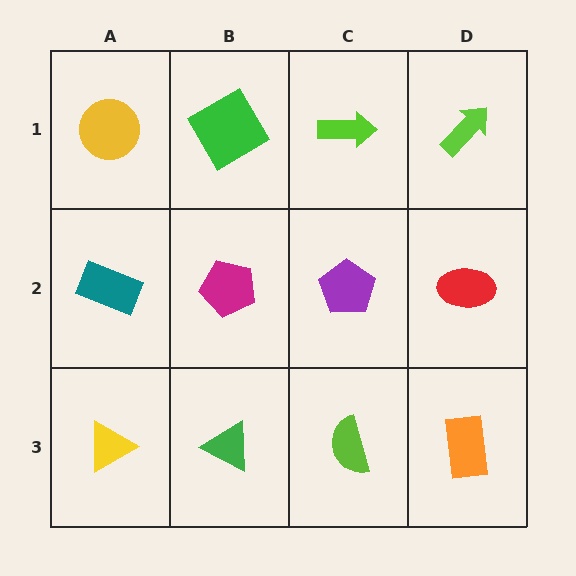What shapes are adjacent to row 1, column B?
A magenta pentagon (row 2, column B), a yellow circle (row 1, column A), a lime arrow (row 1, column C).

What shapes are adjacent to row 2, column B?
A green diamond (row 1, column B), a green triangle (row 3, column B), a teal rectangle (row 2, column A), a purple pentagon (row 2, column C).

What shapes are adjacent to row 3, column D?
A red ellipse (row 2, column D), a lime semicircle (row 3, column C).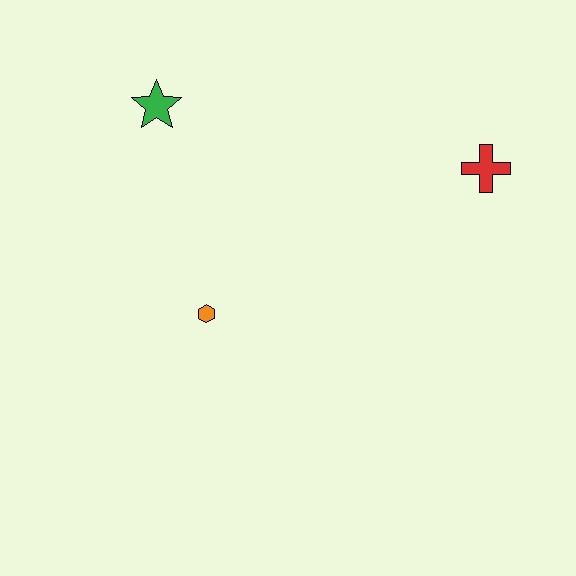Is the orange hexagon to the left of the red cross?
Yes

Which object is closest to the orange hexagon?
The green star is closest to the orange hexagon.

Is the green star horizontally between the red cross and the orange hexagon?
No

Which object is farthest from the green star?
The red cross is farthest from the green star.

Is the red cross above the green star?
No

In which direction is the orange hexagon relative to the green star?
The orange hexagon is below the green star.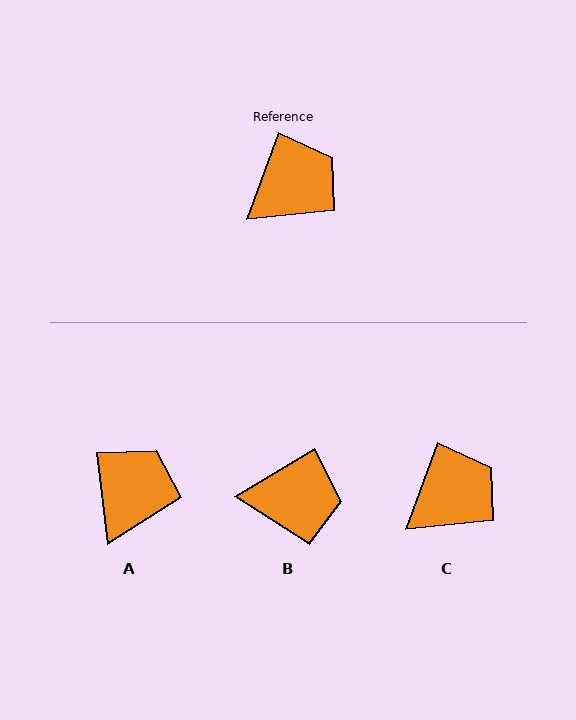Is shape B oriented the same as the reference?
No, it is off by about 39 degrees.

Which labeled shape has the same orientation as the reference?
C.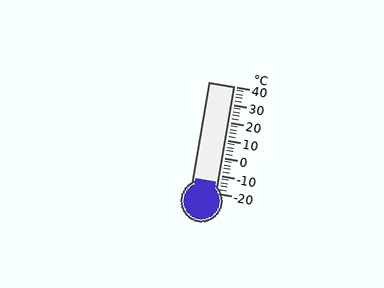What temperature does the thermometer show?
The thermometer shows approximately -14°C.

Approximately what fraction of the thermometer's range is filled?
The thermometer is filled to approximately 10% of its range.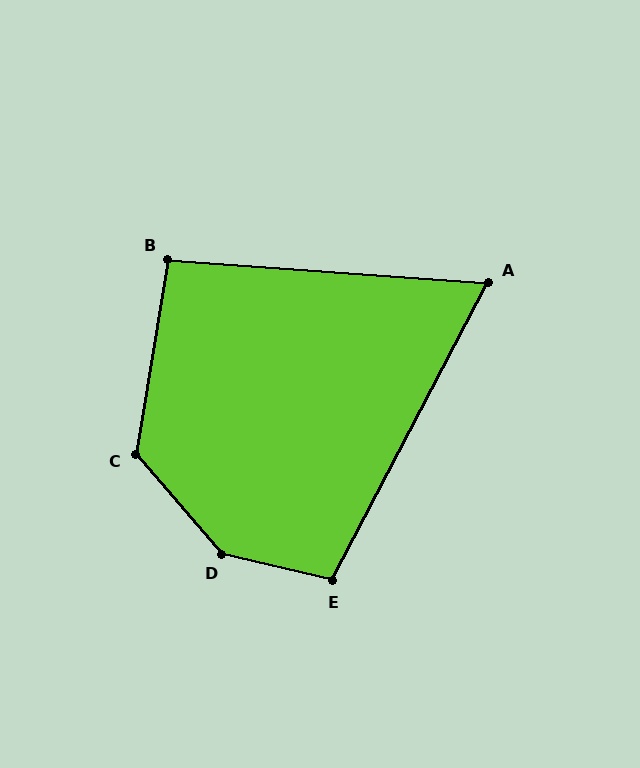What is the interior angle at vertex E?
Approximately 105 degrees (obtuse).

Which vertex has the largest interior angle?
D, at approximately 144 degrees.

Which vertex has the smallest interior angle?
A, at approximately 66 degrees.